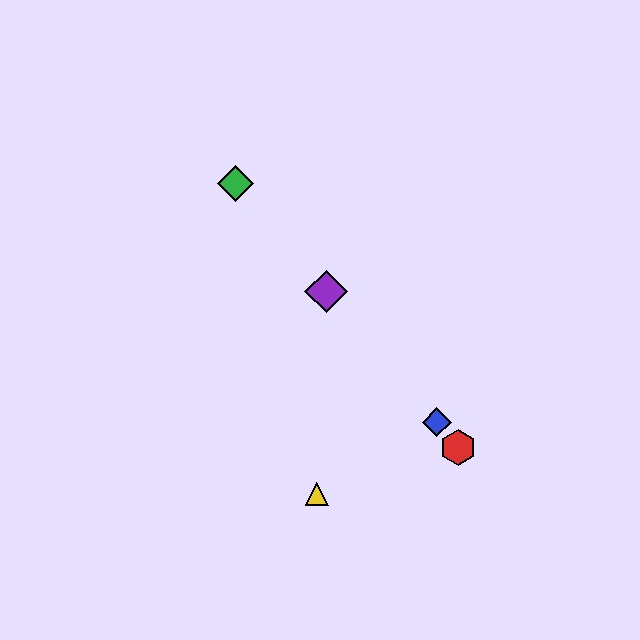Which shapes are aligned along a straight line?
The red hexagon, the blue diamond, the green diamond, the purple diamond are aligned along a straight line.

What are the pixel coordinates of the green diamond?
The green diamond is at (235, 184).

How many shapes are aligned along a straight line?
4 shapes (the red hexagon, the blue diamond, the green diamond, the purple diamond) are aligned along a straight line.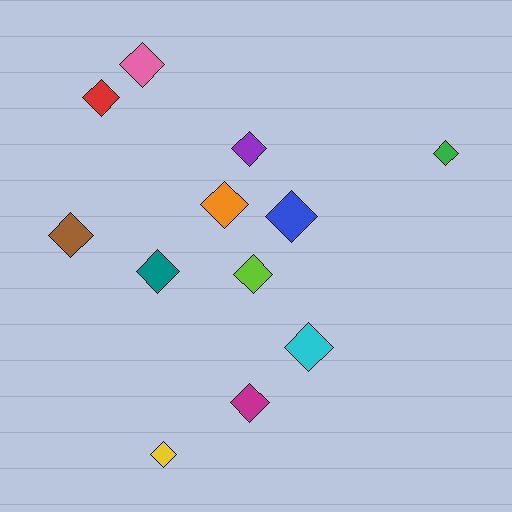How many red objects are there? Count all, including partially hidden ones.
There is 1 red object.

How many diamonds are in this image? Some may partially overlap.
There are 12 diamonds.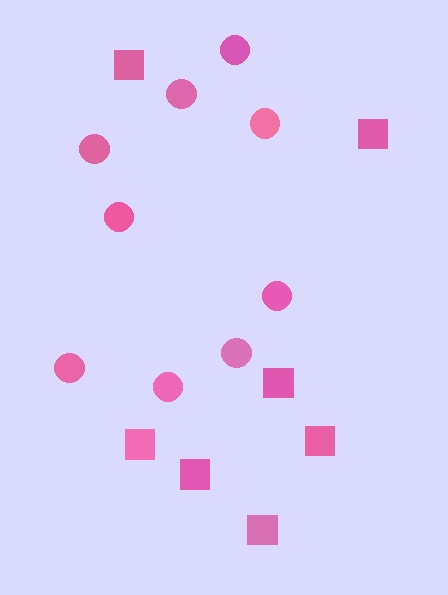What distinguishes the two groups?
There are 2 groups: one group of circles (9) and one group of squares (7).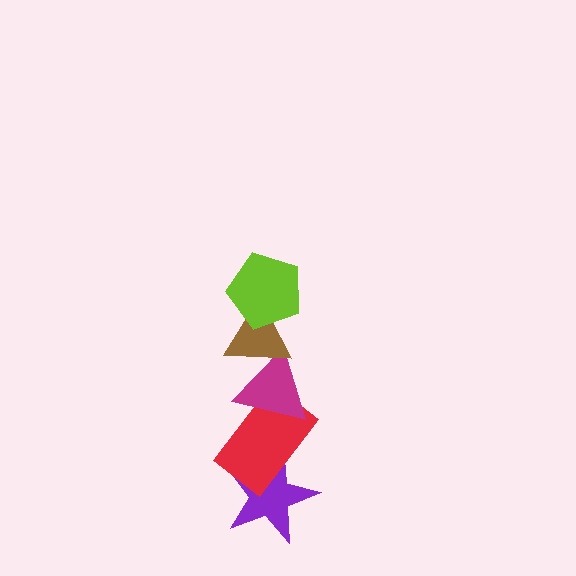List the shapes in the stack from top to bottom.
From top to bottom: the lime pentagon, the brown triangle, the magenta triangle, the red rectangle, the purple star.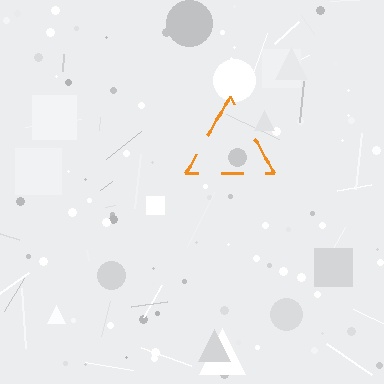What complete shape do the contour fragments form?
The contour fragments form a triangle.